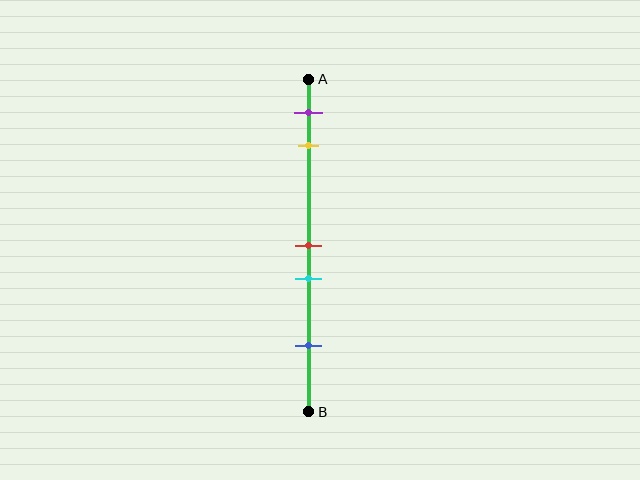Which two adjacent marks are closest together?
The red and cyan marks are the closest adjacent pair.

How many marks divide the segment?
There are 5 marks dividing the segment.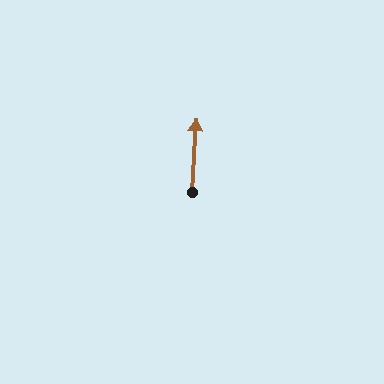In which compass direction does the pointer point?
North.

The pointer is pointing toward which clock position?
Roughly 12 o'clock.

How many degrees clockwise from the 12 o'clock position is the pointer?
Approximately 3 degrees.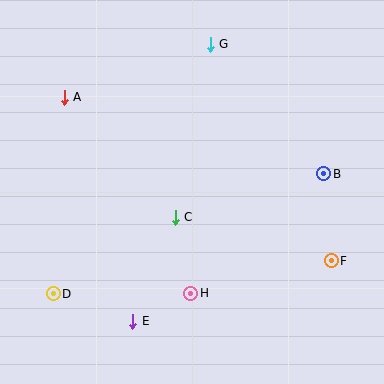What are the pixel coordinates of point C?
Point C is at (175, 217).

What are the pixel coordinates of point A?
Point A is at (64, 98).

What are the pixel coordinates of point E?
Point E is at (133, 321).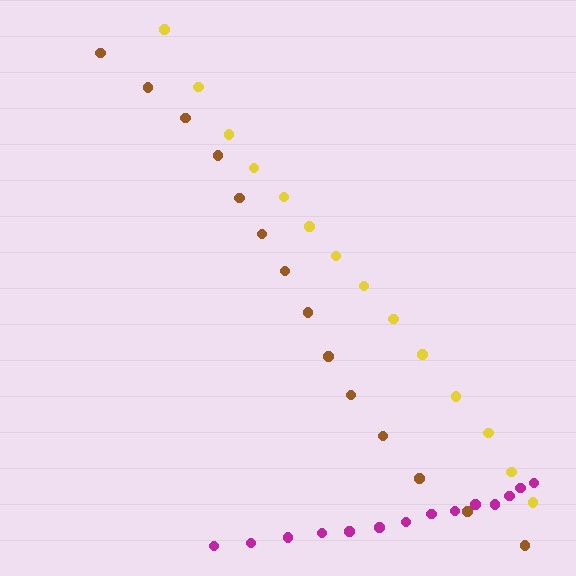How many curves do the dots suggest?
There are 3 distinct paths.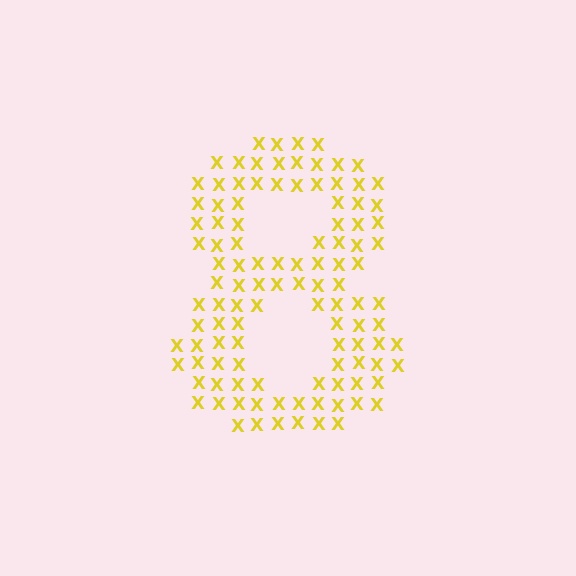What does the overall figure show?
The overall figure shows the digit 8.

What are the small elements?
The small elements are letter X's.